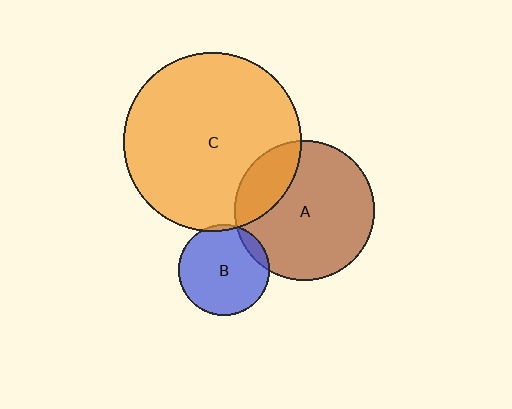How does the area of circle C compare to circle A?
Approximately 1.6 times.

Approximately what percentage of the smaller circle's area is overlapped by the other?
Approximately 20%.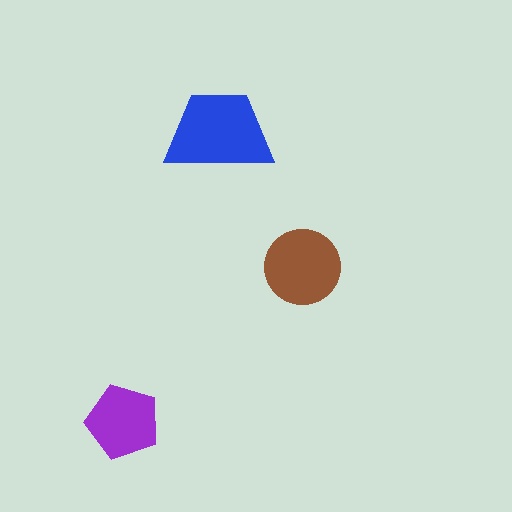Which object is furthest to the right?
The brown circle is rightmost.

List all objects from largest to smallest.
The blue trapezoid, the brown circle, the purple pentagon.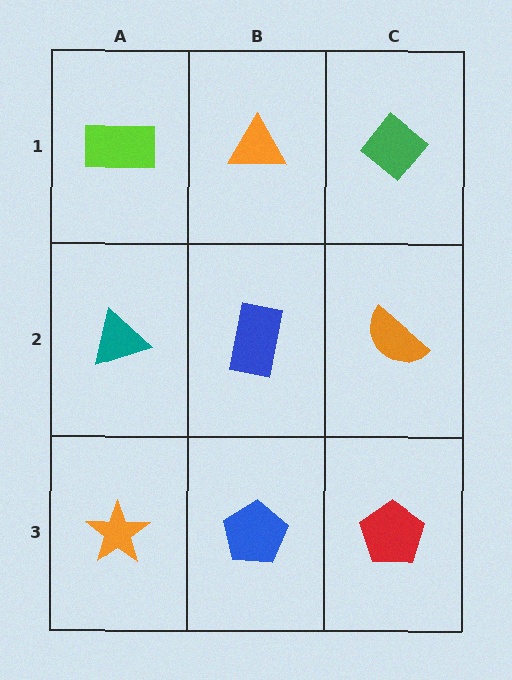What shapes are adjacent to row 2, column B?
An orange triangle (row 1, column B), a blue pentagon (row 3, column B), a teal triangle (row 2, column A), an orange semicircle (row 2, column C).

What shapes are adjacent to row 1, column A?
A teal triangle (row 2, column A), an orange triangle (row 1, column B).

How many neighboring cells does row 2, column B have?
4.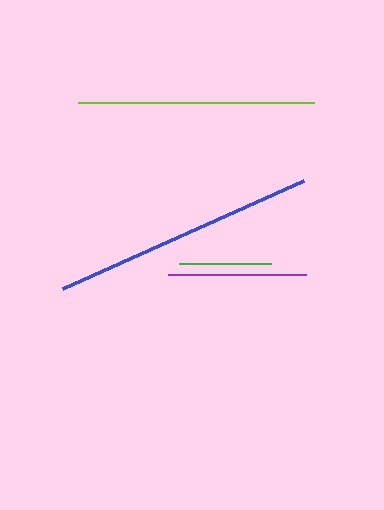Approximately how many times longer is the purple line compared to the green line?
The purple line is approximately 1.5 times the length of the green line.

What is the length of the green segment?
The green segment is approximately 93 pixels long.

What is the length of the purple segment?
The purple segment is approximately 138 pixels long.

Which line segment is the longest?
The blue line is the longest at approximately 263 pixels.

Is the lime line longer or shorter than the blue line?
The blue line is longer than the lime line.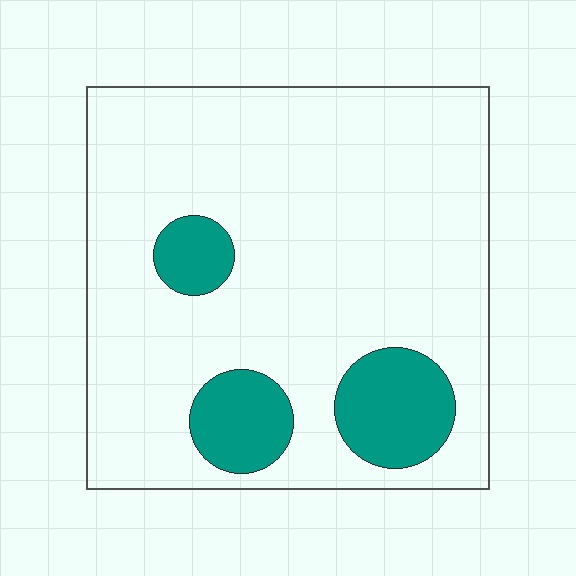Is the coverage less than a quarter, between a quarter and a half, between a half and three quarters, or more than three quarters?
Less than a quarter.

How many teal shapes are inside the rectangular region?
3.